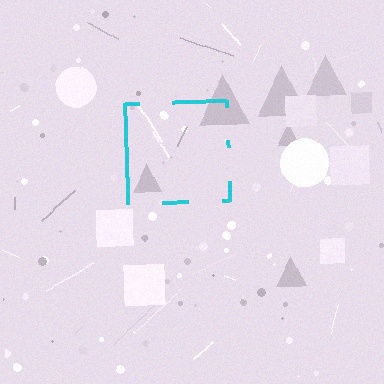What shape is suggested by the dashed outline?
The dashed outline suggests a square.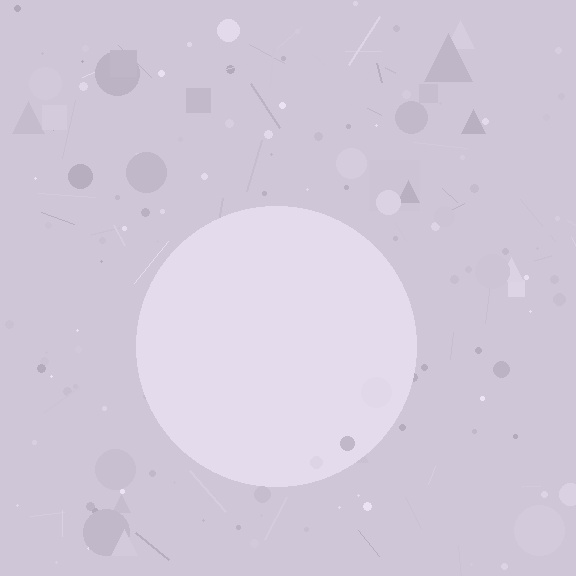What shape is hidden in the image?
A circle is hidden in the image.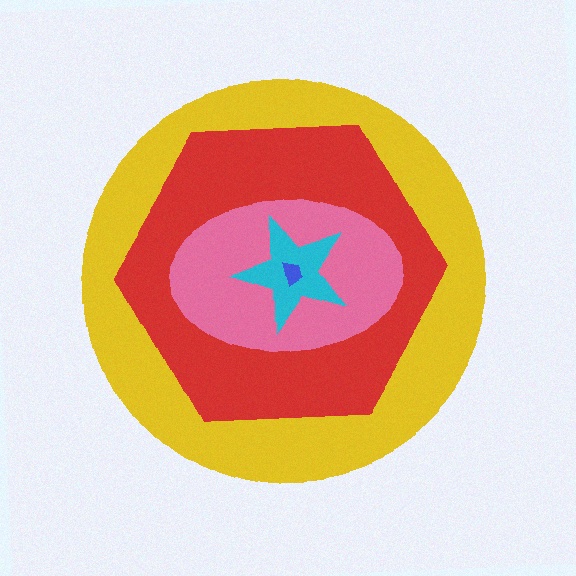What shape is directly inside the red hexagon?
The pink ellipse.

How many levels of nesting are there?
5.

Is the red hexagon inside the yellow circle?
Yes.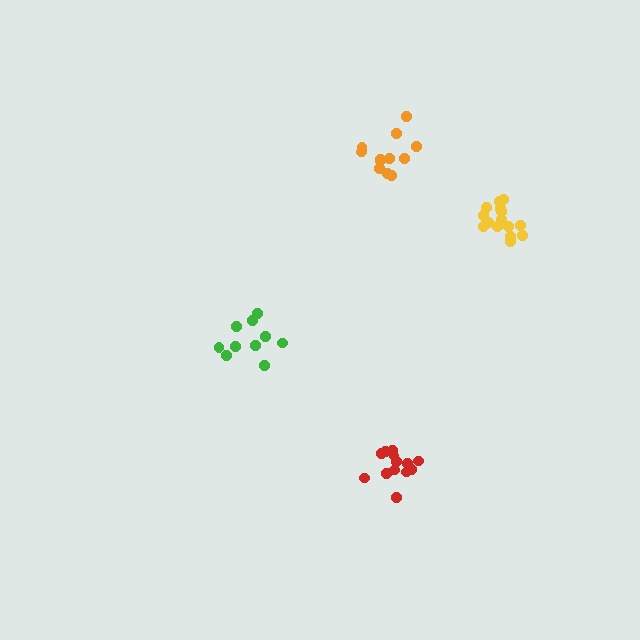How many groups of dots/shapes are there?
There are 4 groups.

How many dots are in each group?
Group 1: 10 dots, Group 2: 13 dots, Group 3: 15 dots, Group 4: 12 dots (50 total).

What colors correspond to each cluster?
The clusters are colored: green, red, yellow, orange.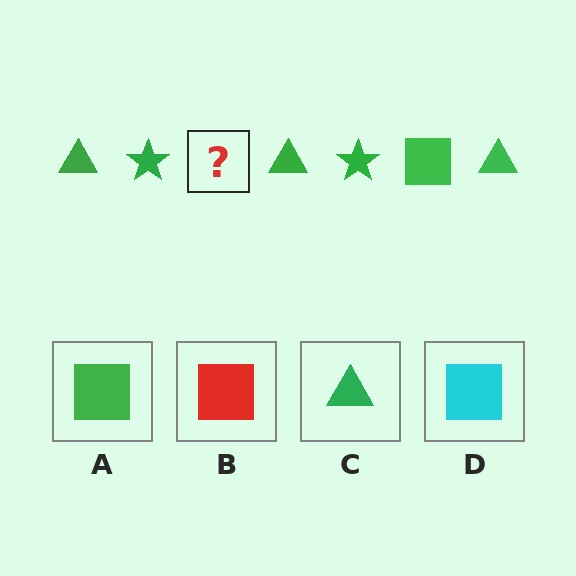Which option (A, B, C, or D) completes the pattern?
A.